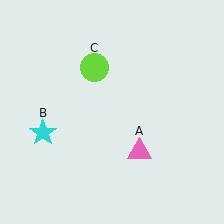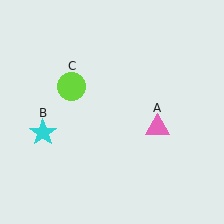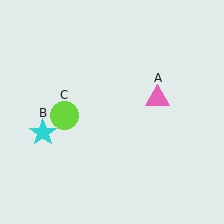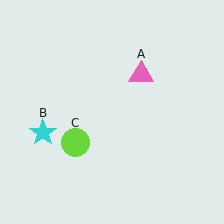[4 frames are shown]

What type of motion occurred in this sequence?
The pink triangle (object A), lime circle (object C) rotated counterclockwise around the center of the scene.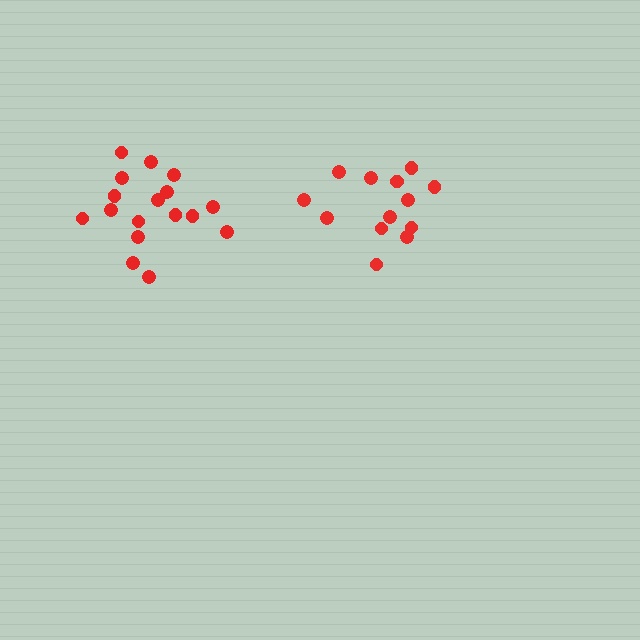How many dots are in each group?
Group 1: 13 dots, Group 2: 17 dots (30 total).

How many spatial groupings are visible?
There are 2 spatial groupings.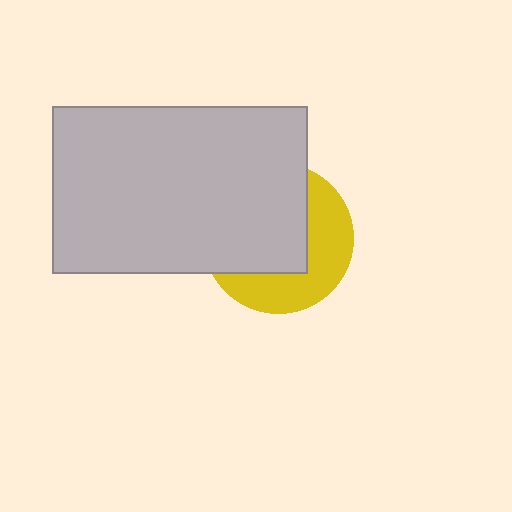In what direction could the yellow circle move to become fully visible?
The yellow circle could move toward the lower-right. That would shift it out from behind the light gray rectangle entirely.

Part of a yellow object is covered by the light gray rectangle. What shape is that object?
It is a circle.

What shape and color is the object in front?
The object in front is a light gray rectangle.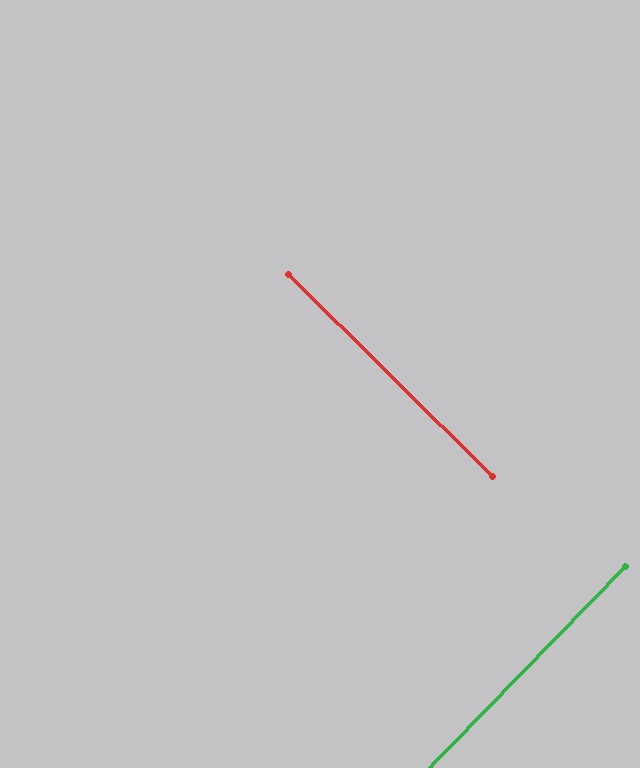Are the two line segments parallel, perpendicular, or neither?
Perpendicular — they meet at approximately 90°.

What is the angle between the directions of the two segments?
Approximately 90 degrees.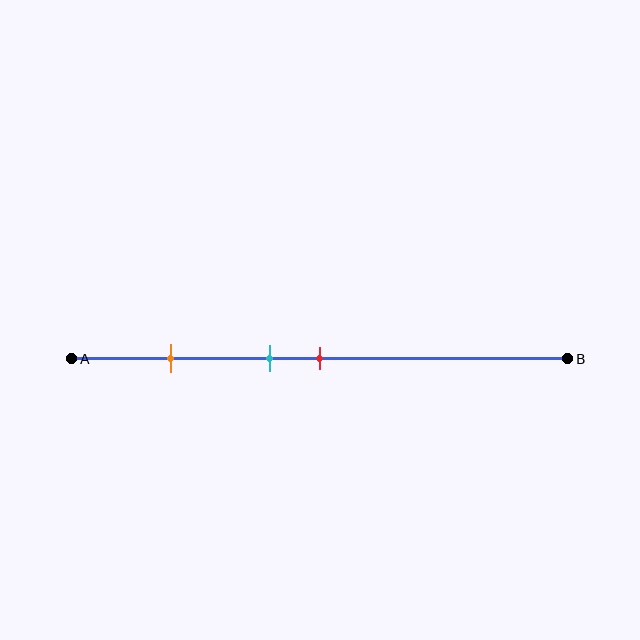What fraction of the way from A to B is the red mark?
The red mark is approximately 50% (0.5) of the way from A to B.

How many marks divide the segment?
There are 3 marks dividing the segment.